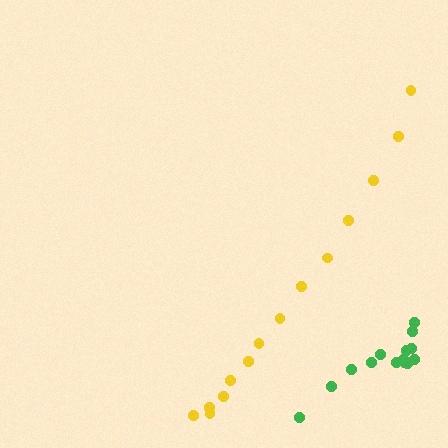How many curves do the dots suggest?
There are 2 distinct paths.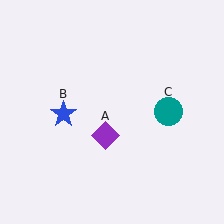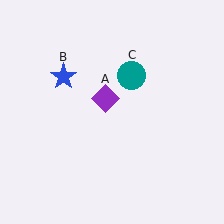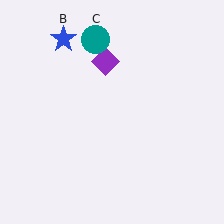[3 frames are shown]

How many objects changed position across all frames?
3 objects changed position: purple diamond (object A), blue star (object B), teal circle (object C).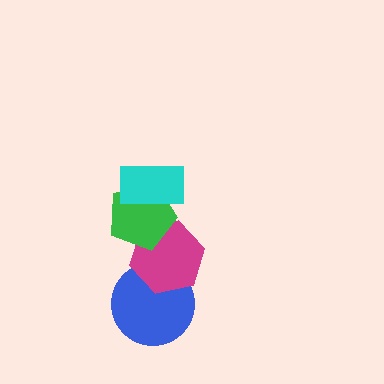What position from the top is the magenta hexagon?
The magenta hexagon is 3rd from the top.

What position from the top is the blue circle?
The blue circle is 4th from the top.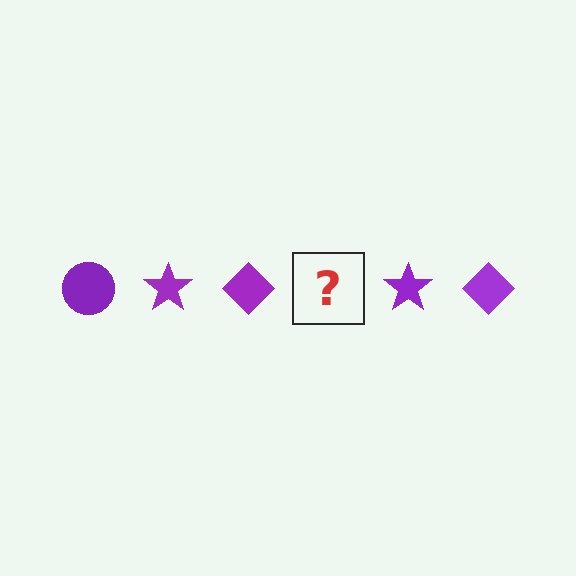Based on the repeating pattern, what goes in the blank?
The blank should be a purple circle.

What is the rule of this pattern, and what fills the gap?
The rule is that the pattern cycles through circle, star, diamond shapes in purple. The gap should be filled with a purple circle.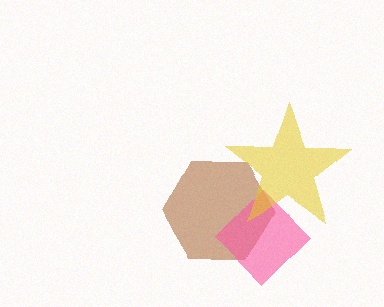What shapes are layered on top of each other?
The layered shapes are: a brown hexagon, a pink diamond, a yellow star.